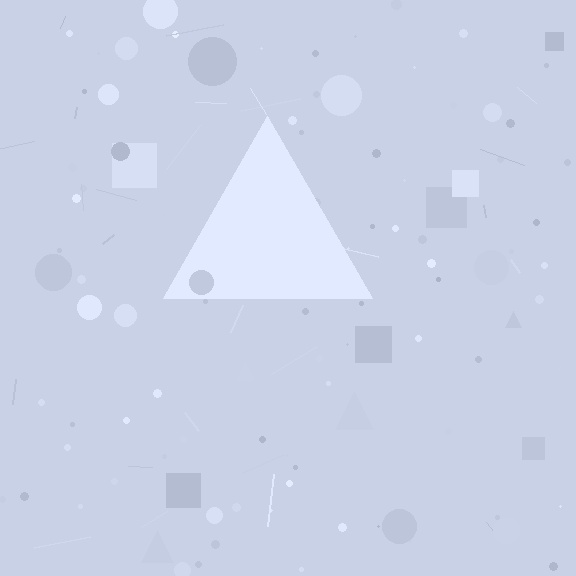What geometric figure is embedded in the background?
A triangle is embedded in the background.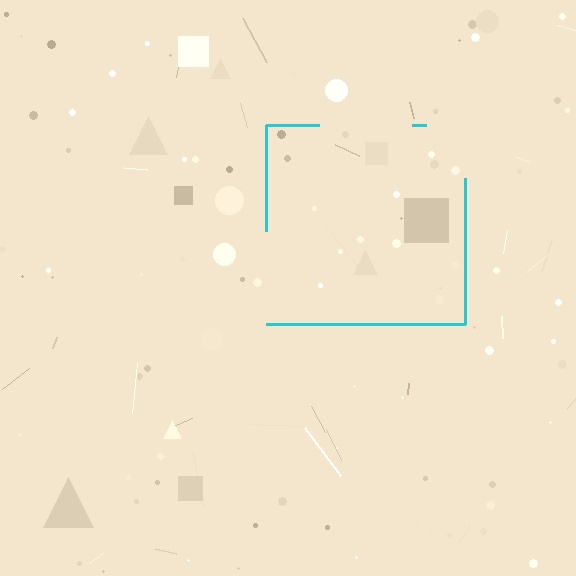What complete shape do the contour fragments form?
The contour fragments form a square.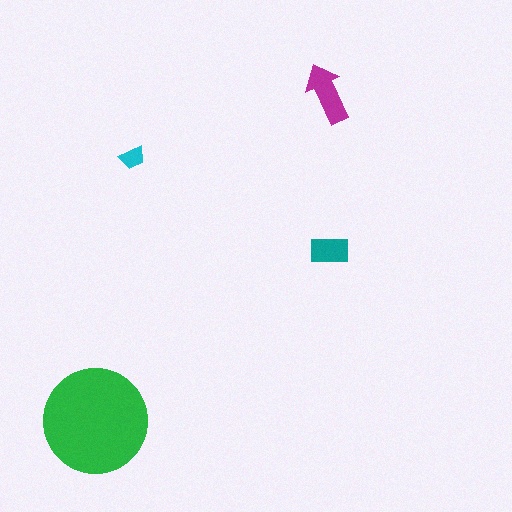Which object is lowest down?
The green circle is bottommost.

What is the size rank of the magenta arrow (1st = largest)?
2nd.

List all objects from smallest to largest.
The cyan trapezoid, the teal rectangle, the magenta arrow, the green circle.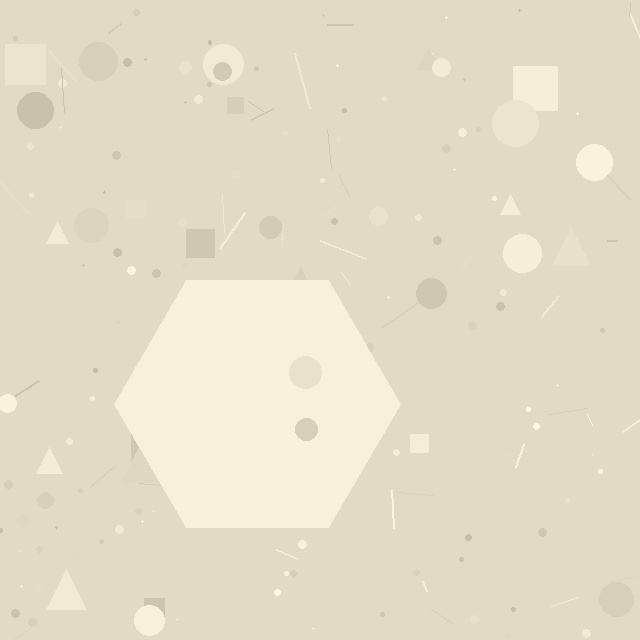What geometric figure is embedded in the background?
A hexagon is embedded in the background.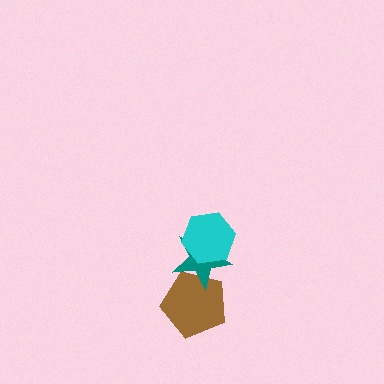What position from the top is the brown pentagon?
The brown pentagon is 3rd from the top.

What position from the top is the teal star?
The teal star is 2nd from the top.